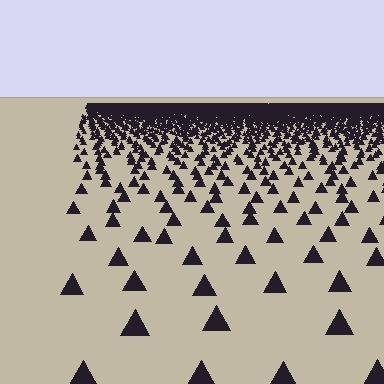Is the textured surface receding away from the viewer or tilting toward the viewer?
The surface is receding away from the viewer. Texture elements get smaller and denser toward the top.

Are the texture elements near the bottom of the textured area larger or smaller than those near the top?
Larger. Near the bottom, elements are closer to the viewer and appear at a bigger on-screen size.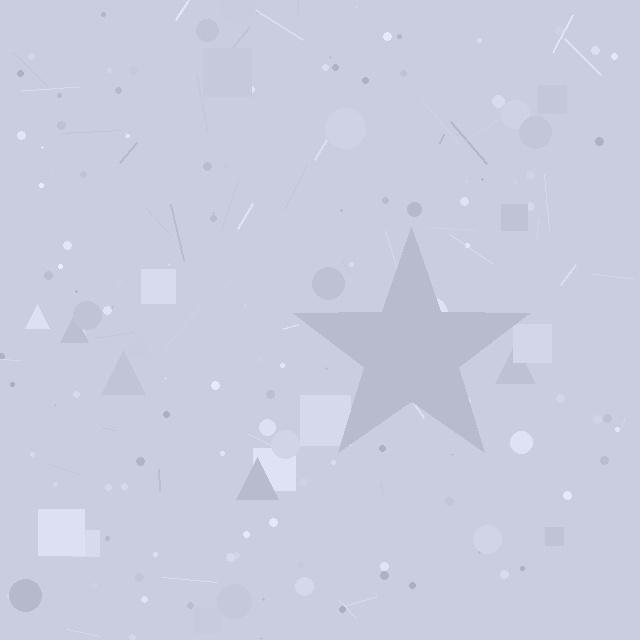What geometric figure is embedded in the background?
A star is embedded in the background.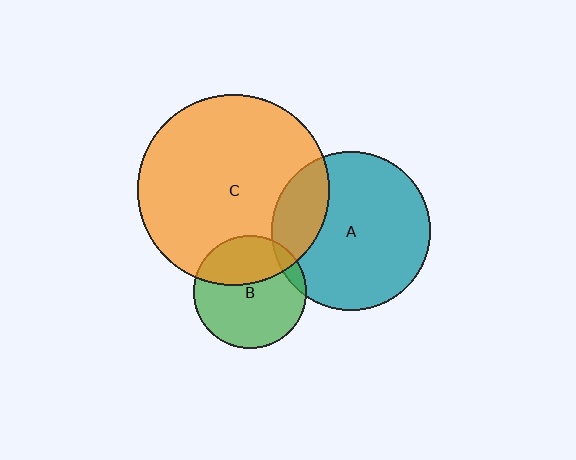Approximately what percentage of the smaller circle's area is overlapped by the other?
Approximately 20%.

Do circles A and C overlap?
Yes.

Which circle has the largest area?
Circle C (orange).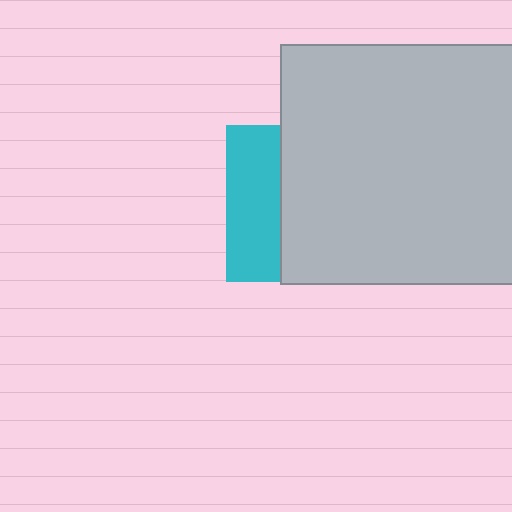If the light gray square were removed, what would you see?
You would see the complete cyan square.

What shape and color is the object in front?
The object in front is a light gray square.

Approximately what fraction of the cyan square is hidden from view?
Roughly 66% of the cyan square is hidden behind the light gray square.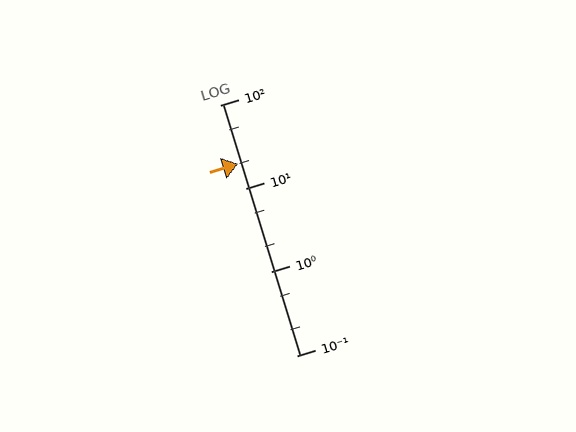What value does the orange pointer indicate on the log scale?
The pointer indicates approximately 20.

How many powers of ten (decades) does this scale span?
The scale spans 3 decades, from 0.1 to 100.